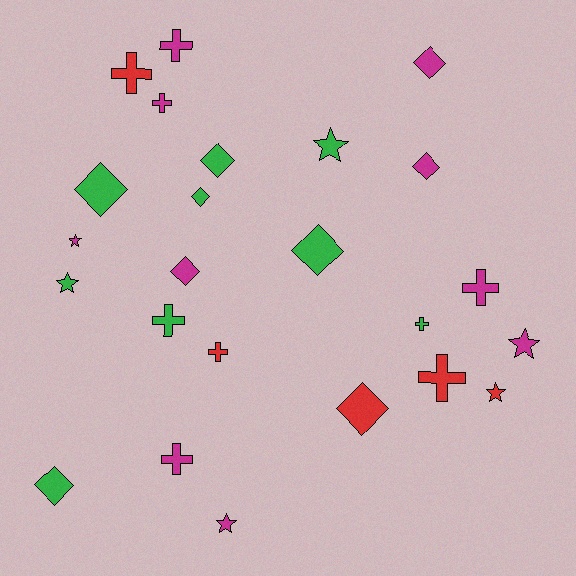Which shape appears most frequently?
Cross, with 9 objects.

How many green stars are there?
There are 2 green stars.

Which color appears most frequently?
Magenta, with 10 objects.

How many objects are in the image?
There are 24 objects.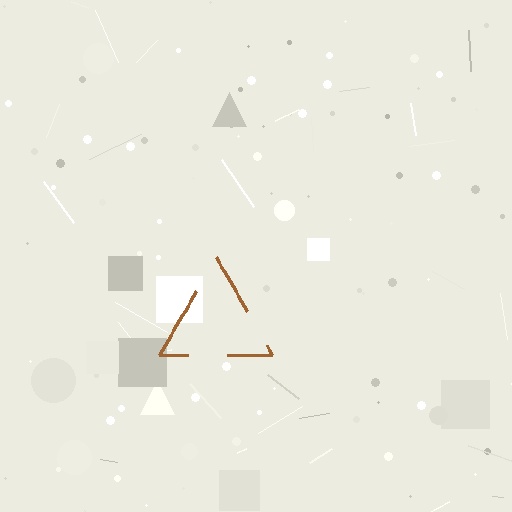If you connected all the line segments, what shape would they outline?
They would outline a triangle.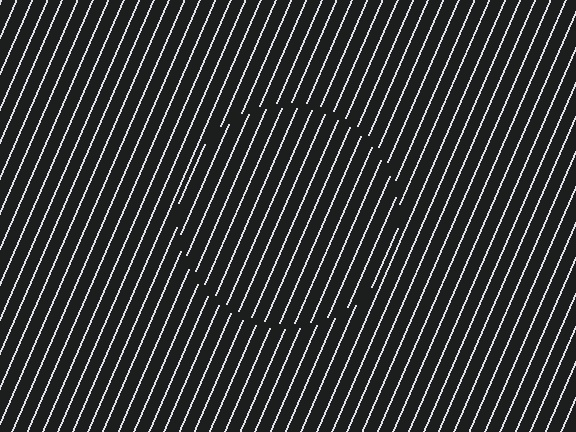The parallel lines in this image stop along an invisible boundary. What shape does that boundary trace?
An illusory circle. The interior of the shape contains the same grating, shifted by half a period — the contour is defined by the phase discontinuity where line-ends from the inner and outer gratings abut.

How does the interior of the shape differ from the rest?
The interior of the shape contains the same grating, shifted by half a period — the contour is defined by the phase discontinuity where line-ends from the inner and outer gratings abut.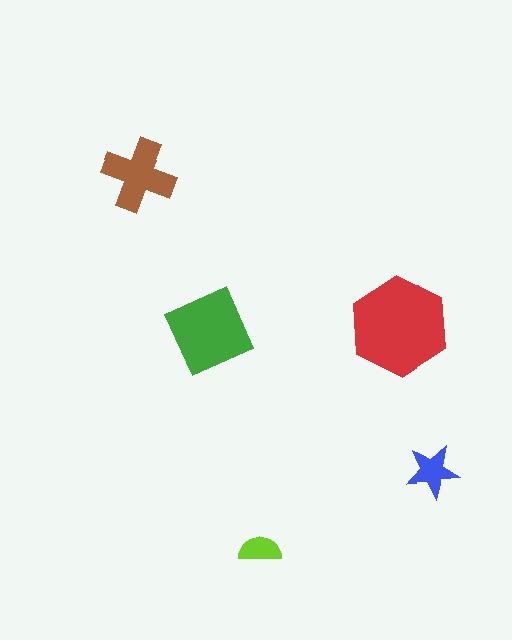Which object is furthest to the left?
The brown cross is leftmost.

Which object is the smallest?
The lime semicircle.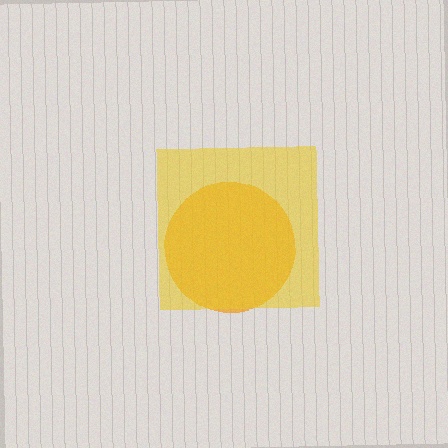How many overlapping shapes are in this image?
There are 2 overlapping shapes in the image.